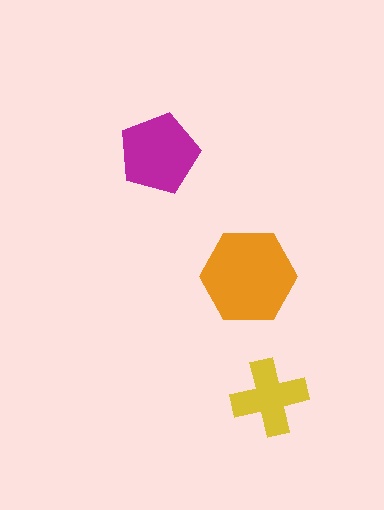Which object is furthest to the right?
The yellow cross is rightmost.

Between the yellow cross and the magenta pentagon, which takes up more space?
The magenta pentagon.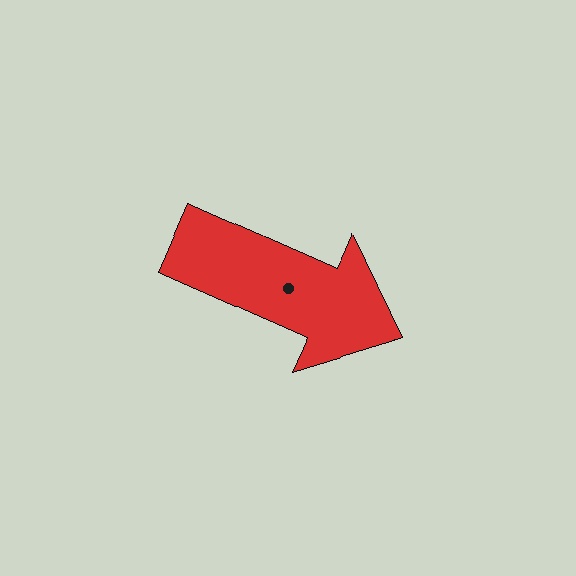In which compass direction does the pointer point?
Southeast.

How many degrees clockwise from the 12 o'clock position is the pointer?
Approximately 114 degrees.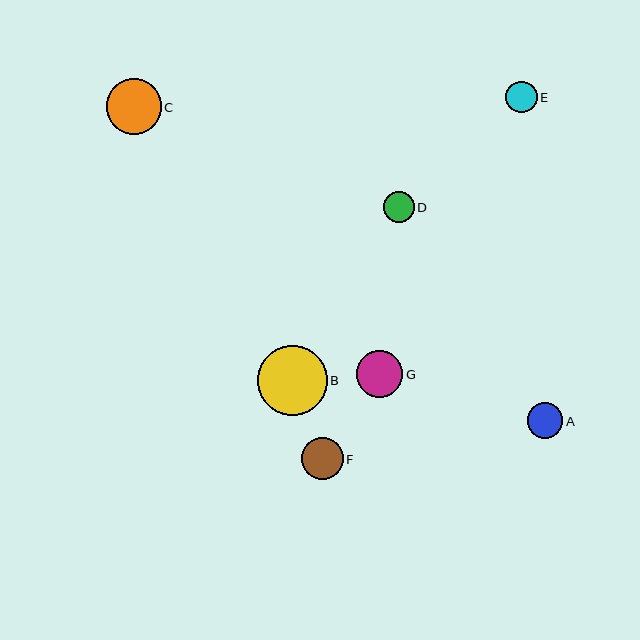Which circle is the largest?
Circle B is the largest with a size of approximately 70 pixels.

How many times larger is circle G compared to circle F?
Circle G is approximately 1.1 times the size of circle F.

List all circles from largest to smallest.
From largest to smallest: B, C, G, F, A, E, D.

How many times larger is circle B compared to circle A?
Circle B is approximately 2.0 times the size of circle A.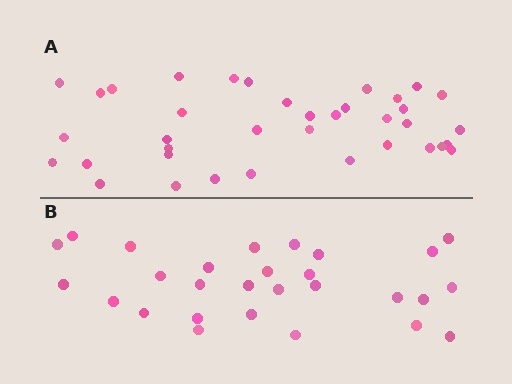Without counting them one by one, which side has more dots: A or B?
Region A (the top region) has more dots.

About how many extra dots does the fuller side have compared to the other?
Region A has roughly 8 or so more dots than region B.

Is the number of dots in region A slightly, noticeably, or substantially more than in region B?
Region A has noticeably more, but not dramatically so. The ratio is roughly 1.3 to 1.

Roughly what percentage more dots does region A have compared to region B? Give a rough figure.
About 30% more.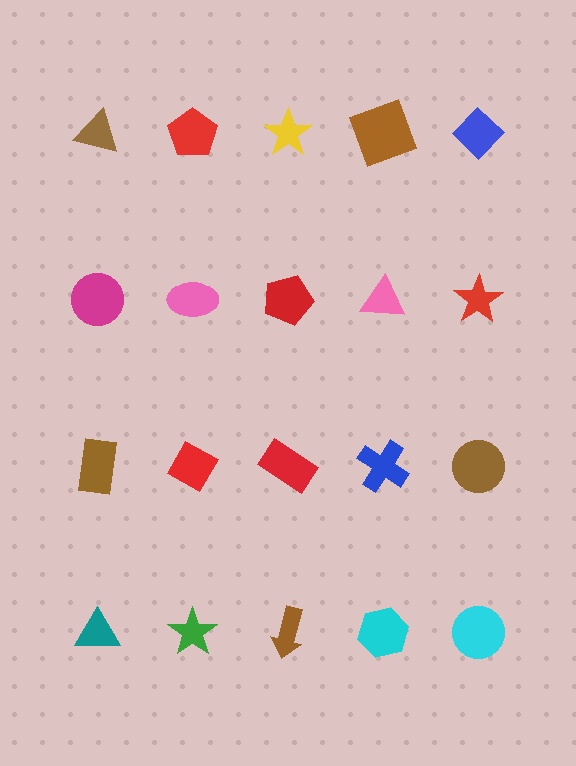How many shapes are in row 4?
5 shapes.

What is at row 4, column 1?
A teal triangle.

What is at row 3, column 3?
A red rectangle.